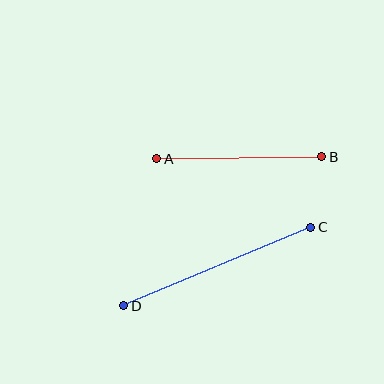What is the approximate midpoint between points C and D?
The midpoint is at approximately (217, 266) pixels.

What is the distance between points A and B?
The distance is approximately 165 pixels.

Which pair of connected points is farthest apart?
Points C and D are farthest apart.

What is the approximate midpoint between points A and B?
The midpoint is at approximately (239, 158) pixels.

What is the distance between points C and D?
The distance is approximately 203 pixels.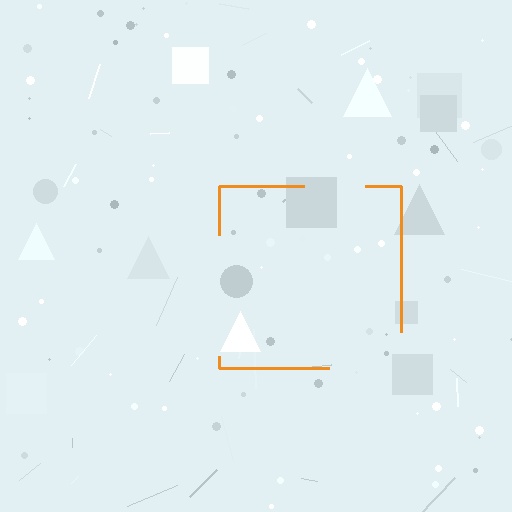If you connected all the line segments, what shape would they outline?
They would outline a square.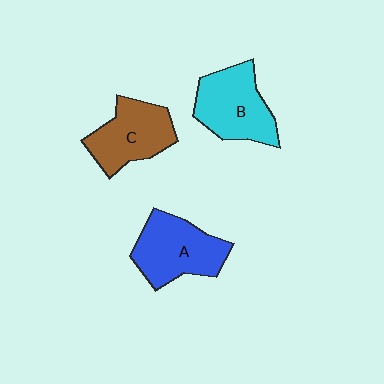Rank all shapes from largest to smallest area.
From largest to smallest: A (blue), B (cyan), C (brown).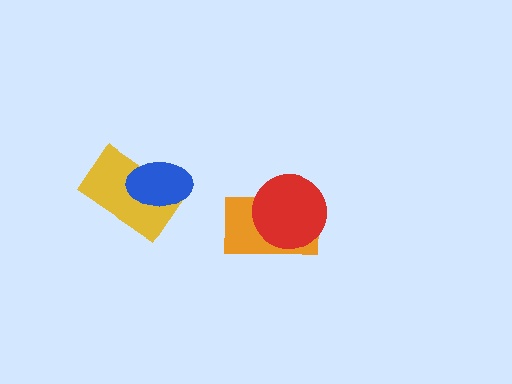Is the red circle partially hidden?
No, no other shape covers it.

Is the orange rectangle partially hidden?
Yes, it is partially covered by another shape.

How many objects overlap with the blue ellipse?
1 object overlaps with the blue ellipse.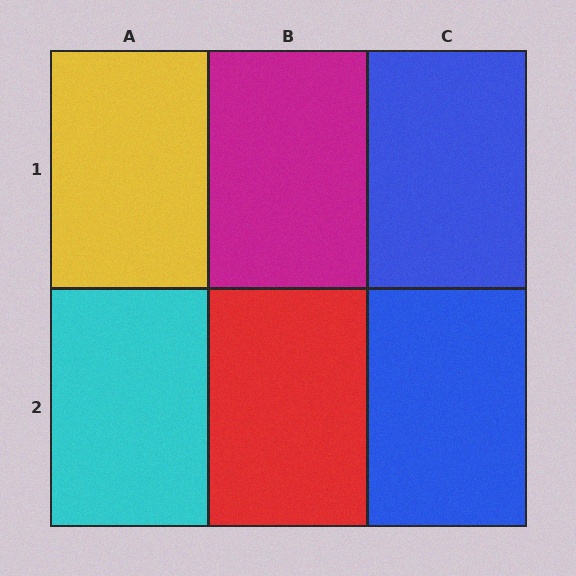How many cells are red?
1 cell is red.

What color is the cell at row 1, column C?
Blue.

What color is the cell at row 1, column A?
Yellow.